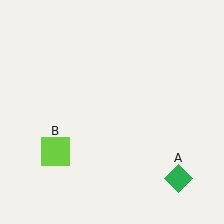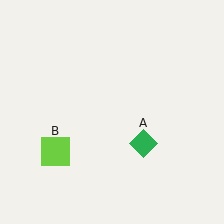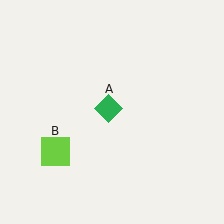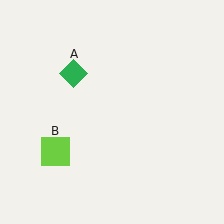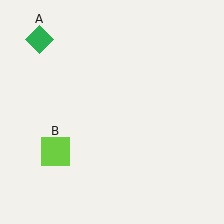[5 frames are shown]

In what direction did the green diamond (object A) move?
The green diamond (object A) moved up and to the left.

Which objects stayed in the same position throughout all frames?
Lime square (object B) remained stationary.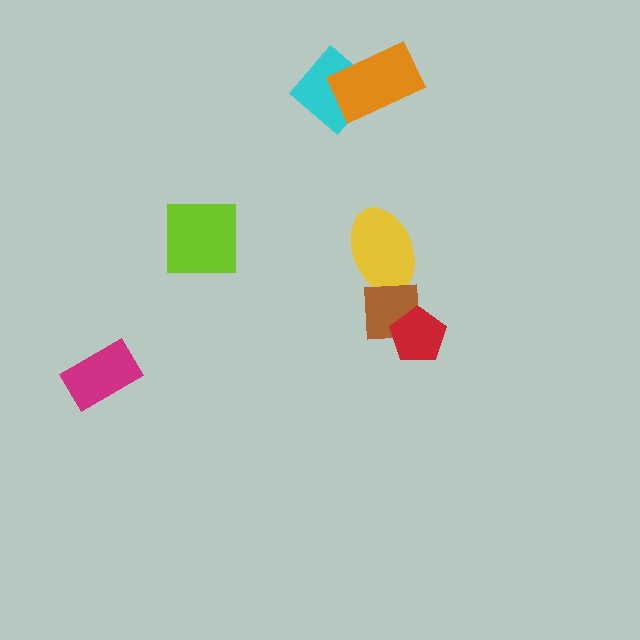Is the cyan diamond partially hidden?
Yes, it is partially covered by another shape.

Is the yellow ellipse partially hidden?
Yes, it is partially covered by another shape.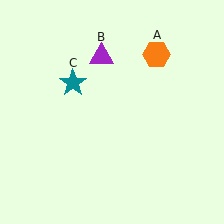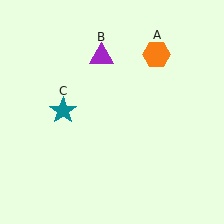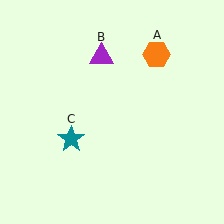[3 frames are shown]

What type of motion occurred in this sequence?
The teal star (object C) rotated counterclockwise around the center of the scene.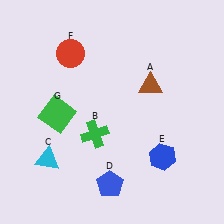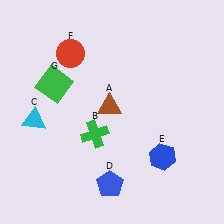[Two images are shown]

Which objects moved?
The objects that moved are: the brown triangle (A), the cyan triangle (C), the green square (G).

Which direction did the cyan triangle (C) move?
The cyan triangle (C) moved up.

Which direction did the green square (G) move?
The green square (G) moved up.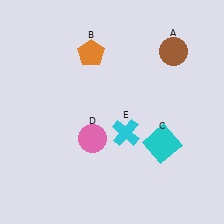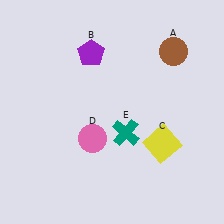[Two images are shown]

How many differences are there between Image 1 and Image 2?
There are 3 differences between the two images.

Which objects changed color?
B changed from orange to purple. C changed from cyan to yellow. E changed from cyan to teal.